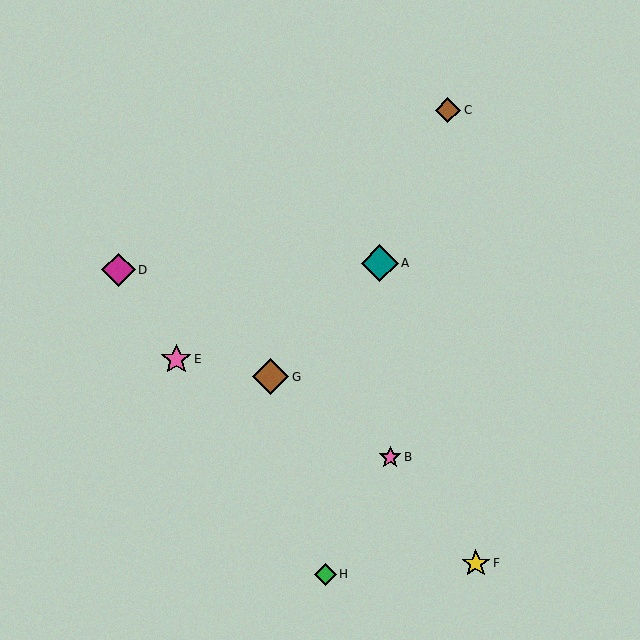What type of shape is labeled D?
Shape D is a magenta diamond.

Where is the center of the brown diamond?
The center of the brown diamond is at (271, 377).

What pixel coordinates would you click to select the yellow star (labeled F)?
Click at (476, 563) to select the yellow star F.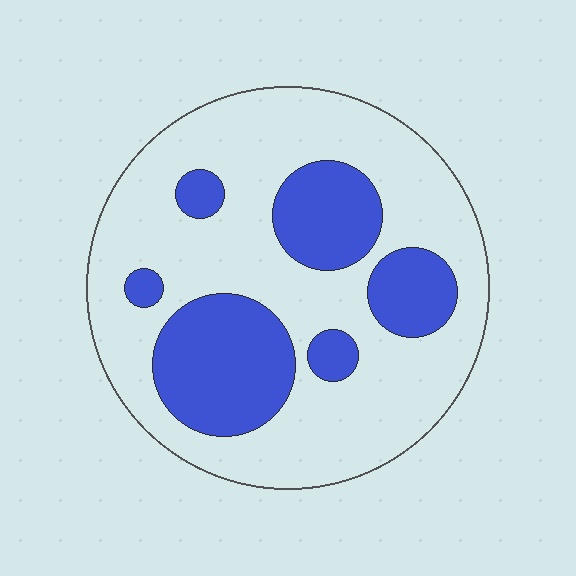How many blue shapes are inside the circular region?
6.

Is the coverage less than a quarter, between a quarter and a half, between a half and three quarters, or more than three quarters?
Between a quarter and a half.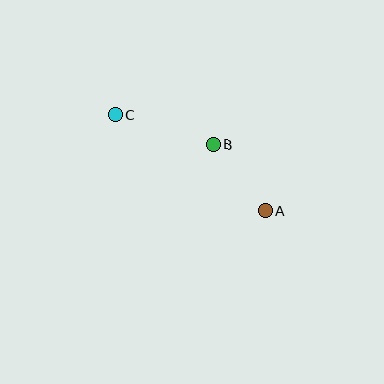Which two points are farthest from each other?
Points A and C are farthest from each other.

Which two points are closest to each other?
Points A and B are closest to each other.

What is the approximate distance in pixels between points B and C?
The distance between B and C is approximately 102 pixels.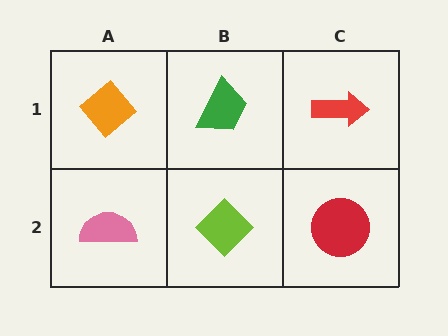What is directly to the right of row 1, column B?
A red arrow.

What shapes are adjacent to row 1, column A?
A pink semicircle (row 2, column A), a green trapezoid (row 1, column B).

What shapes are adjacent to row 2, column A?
An orange diamond (row 1, column A), a lime diamond (row 2, column B).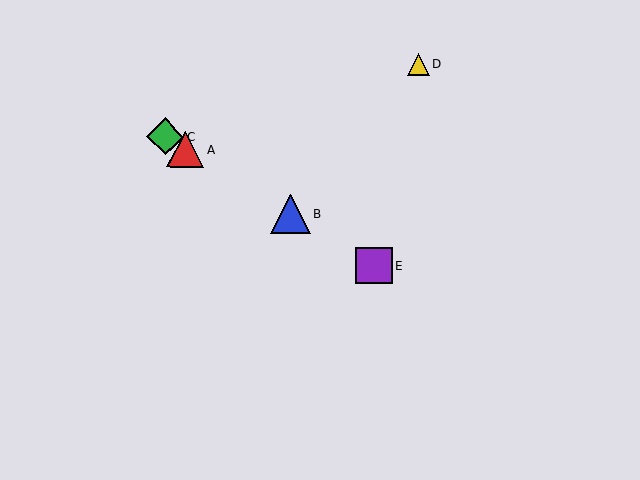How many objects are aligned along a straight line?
4 objects (A, B, C, E) are aligned along a straight line.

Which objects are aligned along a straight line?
Objects A, B, C, E are aligned along a straight line.